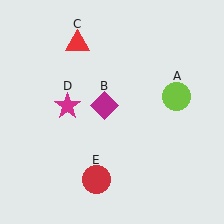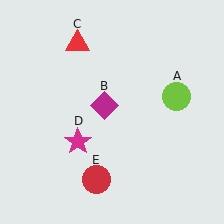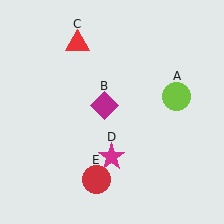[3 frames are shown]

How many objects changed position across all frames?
1 object changed position: magenta star (object D).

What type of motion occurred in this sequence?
The magenta star (object D) rotated counterclockwise around the center of the scene.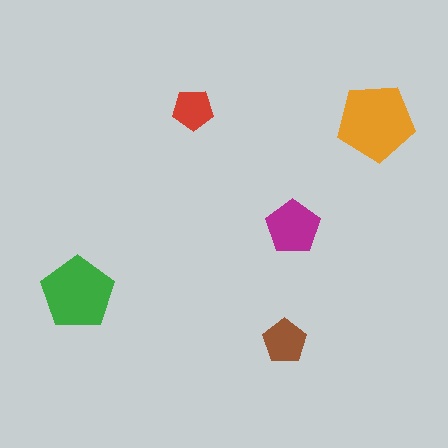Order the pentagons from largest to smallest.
the orange one, the green one, the magenta one, the brown one, the red one.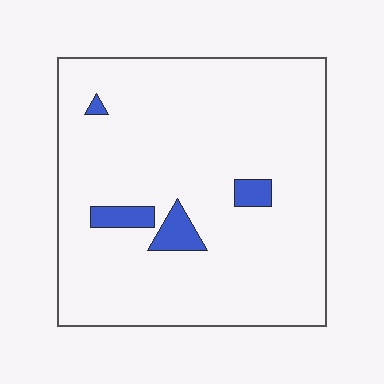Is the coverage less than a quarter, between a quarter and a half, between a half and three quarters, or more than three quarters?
Less than a quarter.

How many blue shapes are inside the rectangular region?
4.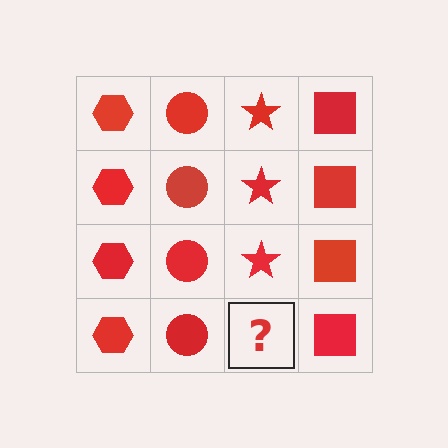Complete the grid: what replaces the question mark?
The question mark should be replaced with a red star.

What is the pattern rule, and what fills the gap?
The rule is that each column has a consistent shape. The gap should be filled with a red star.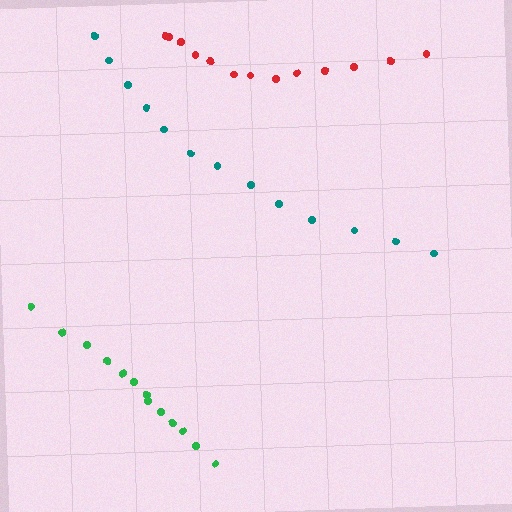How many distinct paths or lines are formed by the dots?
There are 3 distinct paths.